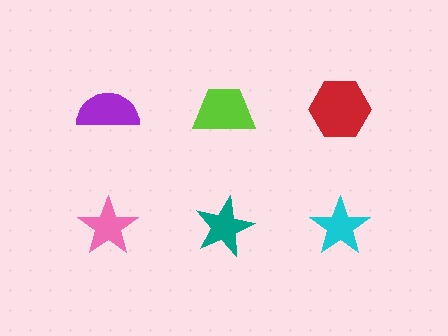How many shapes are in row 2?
3 shapes.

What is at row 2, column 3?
A cyan star.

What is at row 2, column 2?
A teal star.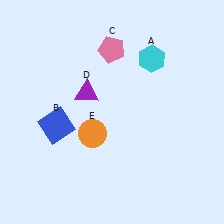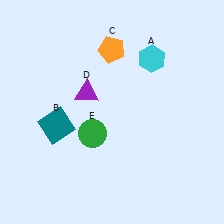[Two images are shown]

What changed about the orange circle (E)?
In Image 1, E is orange. In Image 2, it changed to green.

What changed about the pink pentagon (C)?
In Image 1, C is pink. In Image 2, it changed to orange.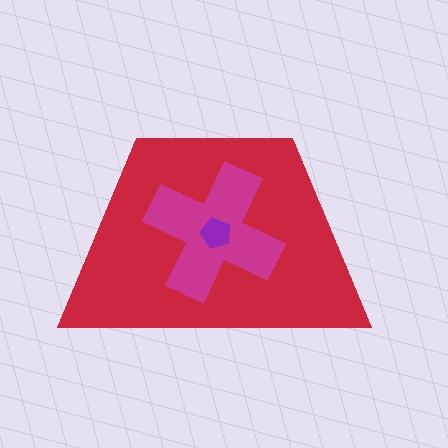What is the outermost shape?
The red trapezoid.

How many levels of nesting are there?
3.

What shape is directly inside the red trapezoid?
The magenta cross.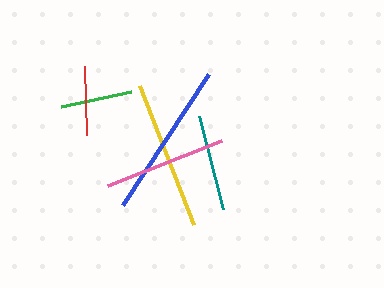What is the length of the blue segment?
The blue segment is approximately 157 pixels long.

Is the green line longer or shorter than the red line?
The green line is longer than the red line.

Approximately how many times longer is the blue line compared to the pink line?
The blue line is approximately 1.3 times the length of the pink line.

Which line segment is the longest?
The blue line is the longest at approximately 157 pixels.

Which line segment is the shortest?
The red line is the shortest at approximately 69 pixels.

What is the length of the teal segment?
The teal segment is approximately 96 pixels long.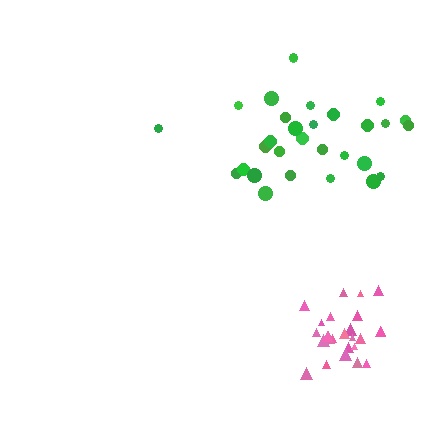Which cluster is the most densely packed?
Pink.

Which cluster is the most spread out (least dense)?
Green.